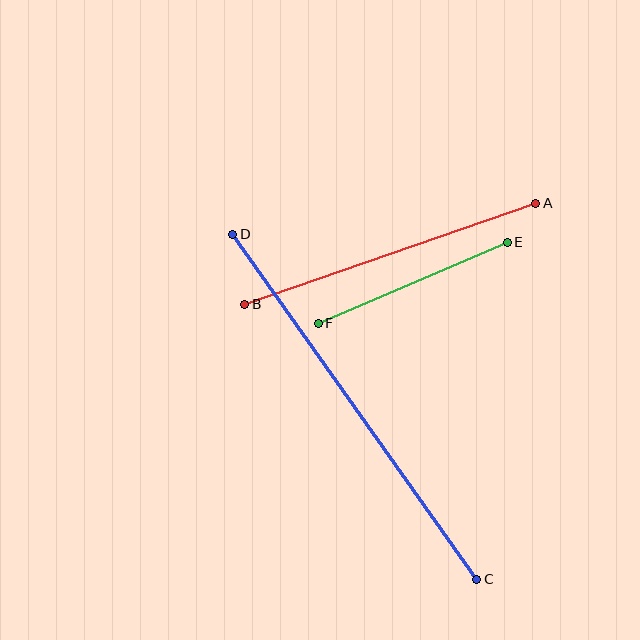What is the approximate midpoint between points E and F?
The midpoint is at approximately (413, 283) pixels.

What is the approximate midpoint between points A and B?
The midpoint is at approximately (390, 254) pixels.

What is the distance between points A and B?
The distance is approximately 308 pixels.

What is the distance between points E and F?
The distance is approximately 206 pixels.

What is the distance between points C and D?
The distance is approximately 422 pixels.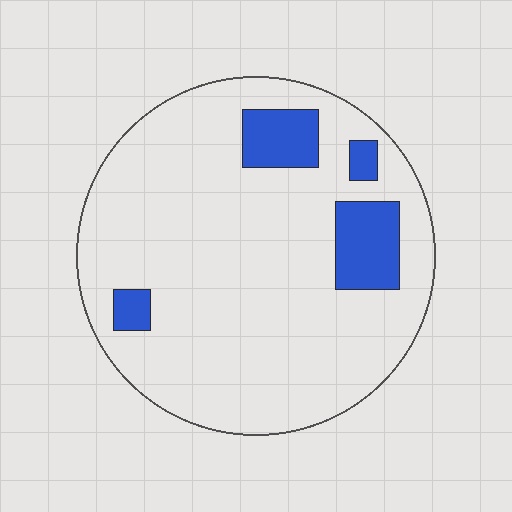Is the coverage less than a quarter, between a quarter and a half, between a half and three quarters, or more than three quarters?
Less than a quarter.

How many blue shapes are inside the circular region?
4.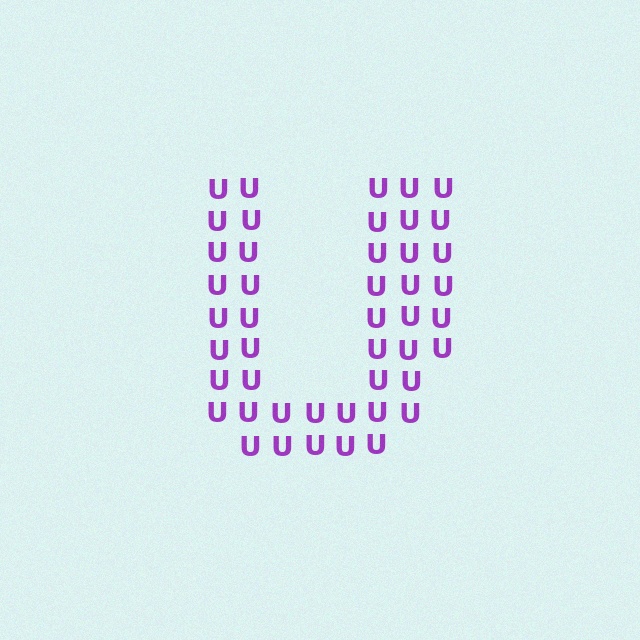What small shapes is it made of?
It is made of small letter U's.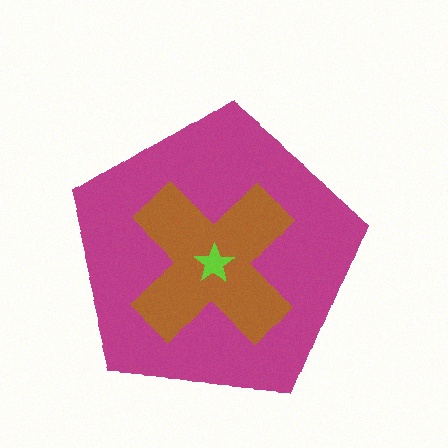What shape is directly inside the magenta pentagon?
The brown cross.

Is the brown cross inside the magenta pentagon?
Yes.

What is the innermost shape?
The lime star.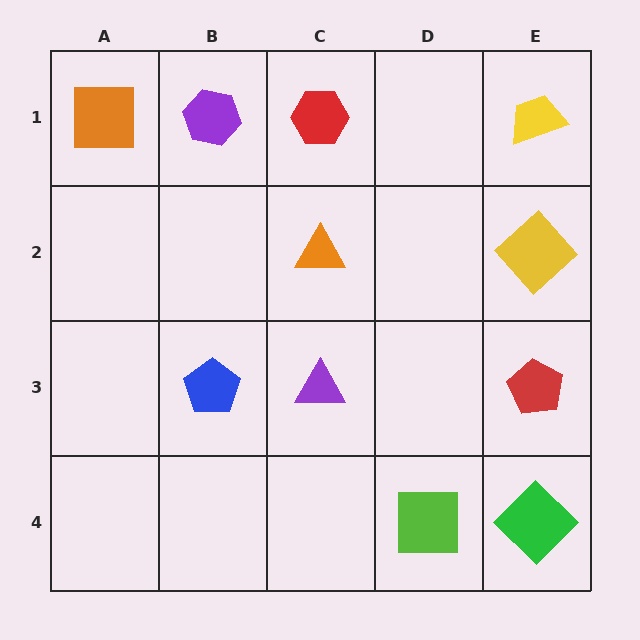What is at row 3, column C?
A purple triangle.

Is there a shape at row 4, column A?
No, that cell is empty.